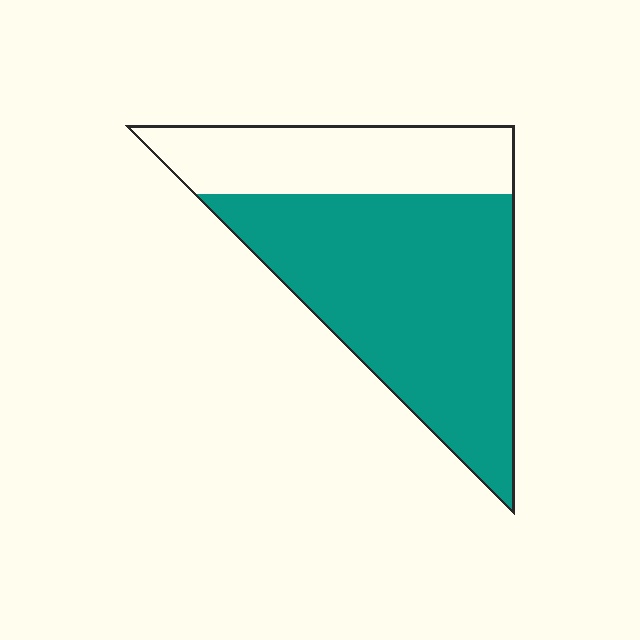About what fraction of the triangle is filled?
About two thirds (2/3).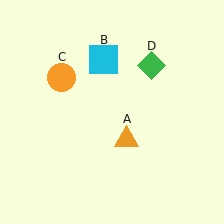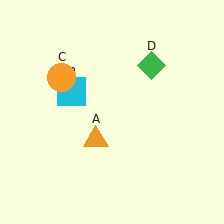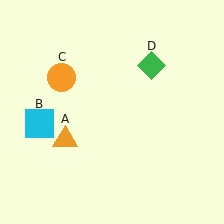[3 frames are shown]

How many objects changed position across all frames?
2 objects changed position: orange triangle (object A), cyan square (object B).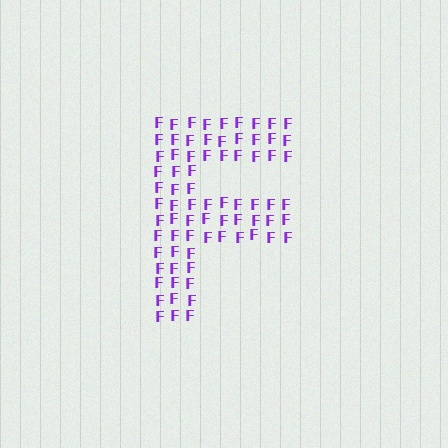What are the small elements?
The small elements are letter F's.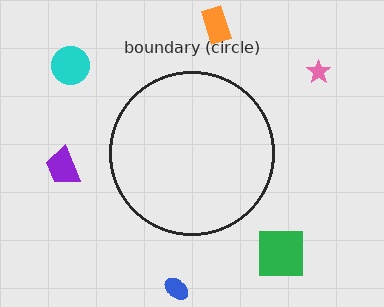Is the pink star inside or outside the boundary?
Outside.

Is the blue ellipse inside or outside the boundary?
Outside.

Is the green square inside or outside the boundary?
Outside.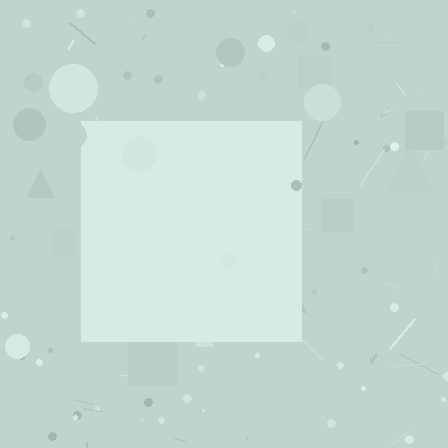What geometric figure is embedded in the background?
A square is embedded in the background.